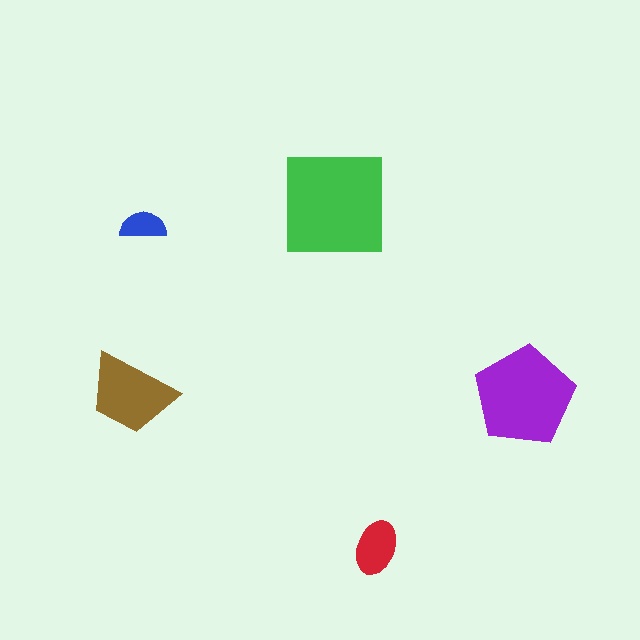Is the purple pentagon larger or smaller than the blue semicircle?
Larger.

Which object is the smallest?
The blue semicircle.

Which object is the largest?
The green square.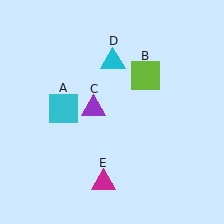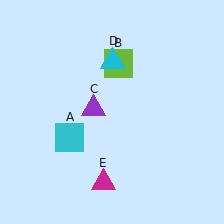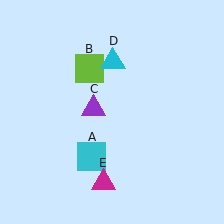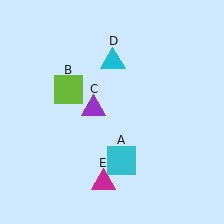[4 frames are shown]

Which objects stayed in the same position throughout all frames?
Purple triangle (object C) and cyan triangle (object D) and magenta triangle (object E) remained stationary.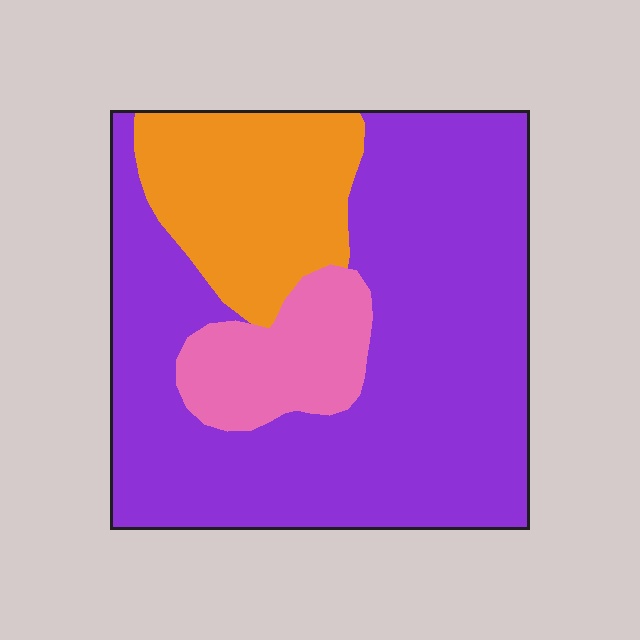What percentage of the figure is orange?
Orange takes up less than a quarter of the figure.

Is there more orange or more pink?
Orange.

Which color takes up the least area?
Pink, at roughly 10%.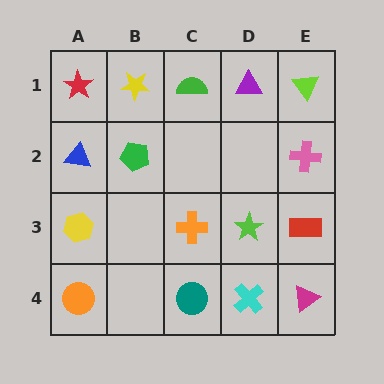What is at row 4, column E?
A magenta triangle.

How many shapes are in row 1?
5 shapes.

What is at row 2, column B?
A green pentagon.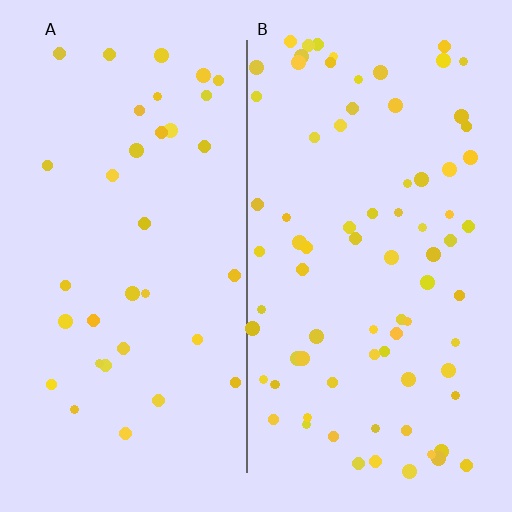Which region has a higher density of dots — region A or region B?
B (the right).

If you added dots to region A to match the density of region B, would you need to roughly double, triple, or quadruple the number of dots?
Approximately double.